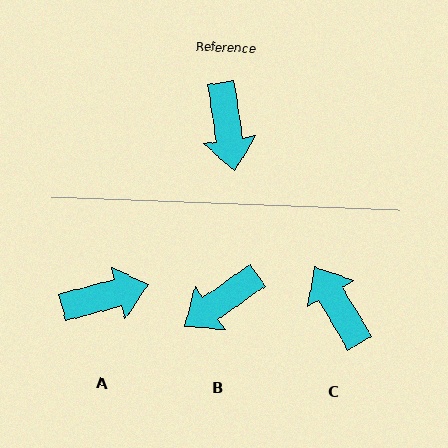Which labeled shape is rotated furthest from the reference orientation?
C, about 158 degrees away.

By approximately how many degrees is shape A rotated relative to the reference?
Approximately 96 degrees counter-clockwise.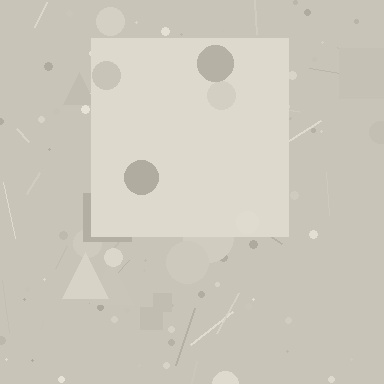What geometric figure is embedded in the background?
A square is embedded in the background.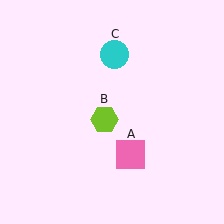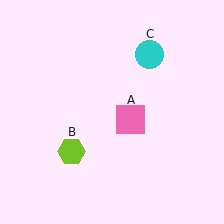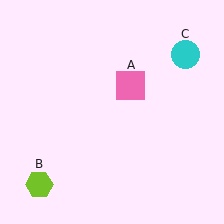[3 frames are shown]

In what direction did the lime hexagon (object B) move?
The lime hexagon (object B) moved down and to the left.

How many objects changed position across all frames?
3 objects changed position: pink square (object A), lime hexagon (object B), cyan circle (object C).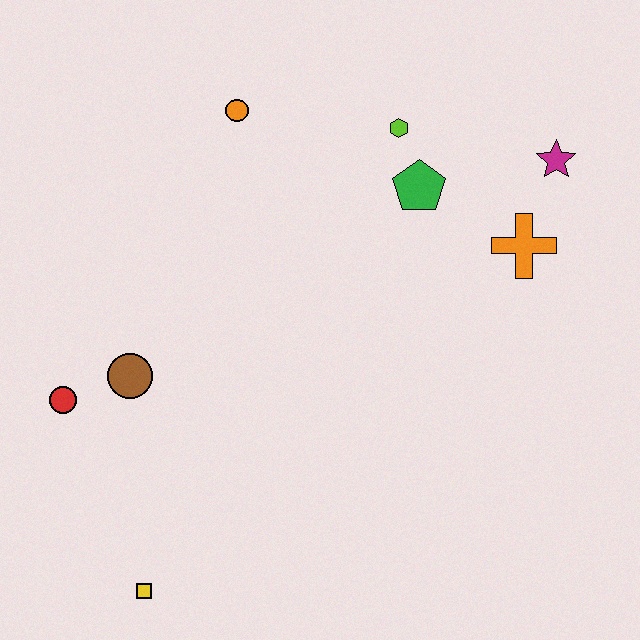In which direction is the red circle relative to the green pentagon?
The red circle is to the left of the green pentagon.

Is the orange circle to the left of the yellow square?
No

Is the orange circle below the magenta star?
No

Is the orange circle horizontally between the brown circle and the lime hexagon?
Yes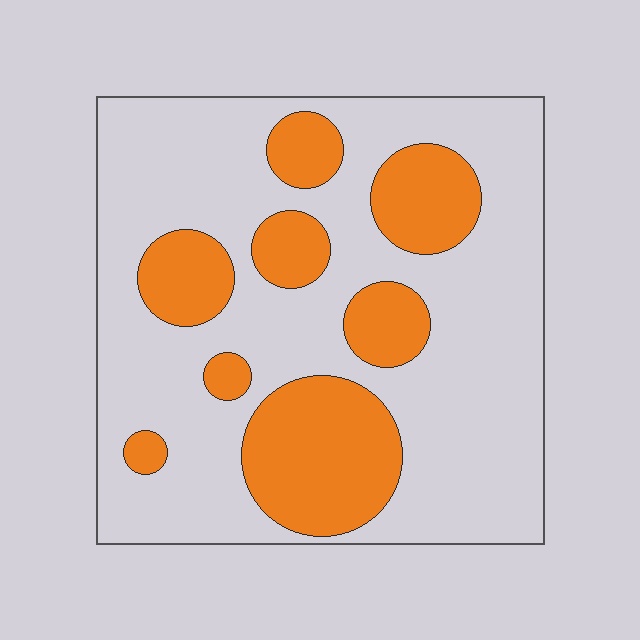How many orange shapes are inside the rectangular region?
8.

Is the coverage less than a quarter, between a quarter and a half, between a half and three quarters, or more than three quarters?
Between a quarter and a half.